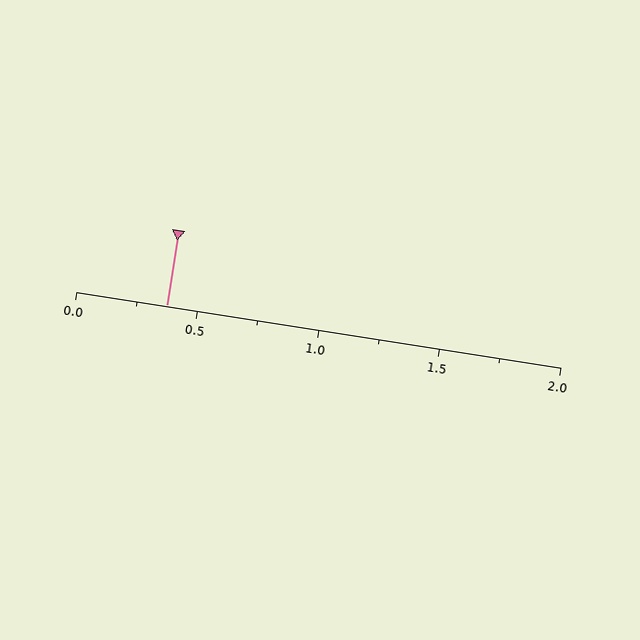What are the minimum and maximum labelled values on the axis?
The axis runs from 0.0 to 2.0.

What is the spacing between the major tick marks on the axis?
The major ticks are spaced 0.5 apart.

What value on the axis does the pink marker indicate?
The marker indicates approximately 0.38.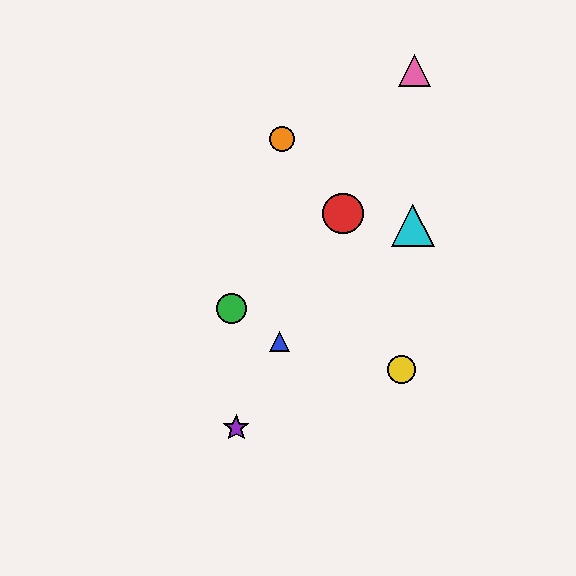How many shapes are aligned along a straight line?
4 shapes (the red circle, the blue triangle, the purple star, the pink triangle) are aligned along a straight line.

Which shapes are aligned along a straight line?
The red circle, the blue triangle, the purple star, the pink triangle are aligned along a straight line.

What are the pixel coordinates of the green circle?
The green circle is at (231, 308).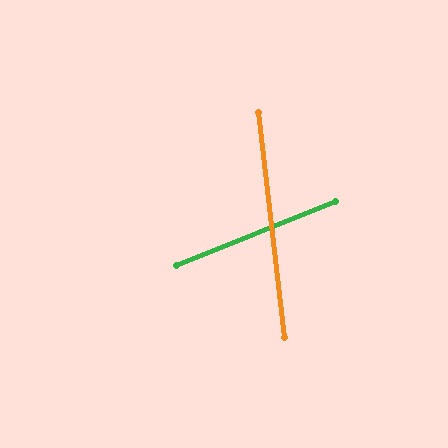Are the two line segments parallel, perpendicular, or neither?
Neither parallel nor perpendicular — they differ by about 75°.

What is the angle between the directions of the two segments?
Approximately 75 degrees.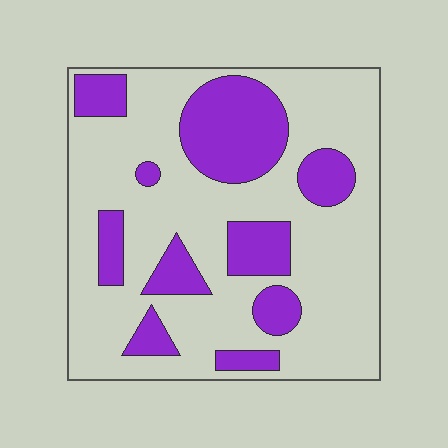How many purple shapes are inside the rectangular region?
10.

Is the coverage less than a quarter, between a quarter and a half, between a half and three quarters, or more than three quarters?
Between a quarter and a half.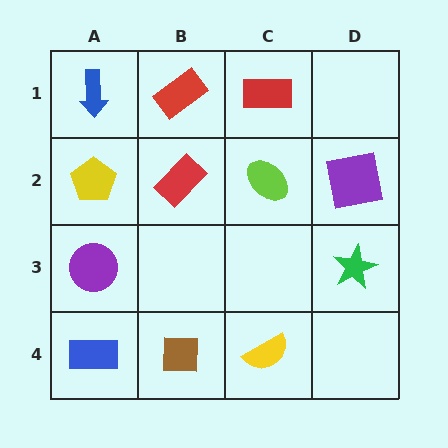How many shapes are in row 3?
2 shapes.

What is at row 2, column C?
A lime ellipse.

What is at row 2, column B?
A red rectangle.